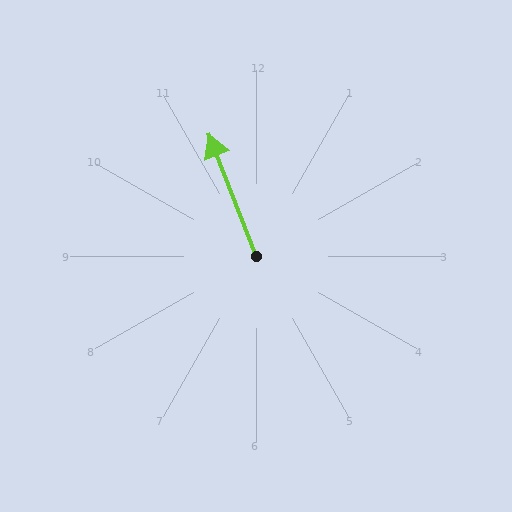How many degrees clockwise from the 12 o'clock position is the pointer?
Approximately 339 degrees.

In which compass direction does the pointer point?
North.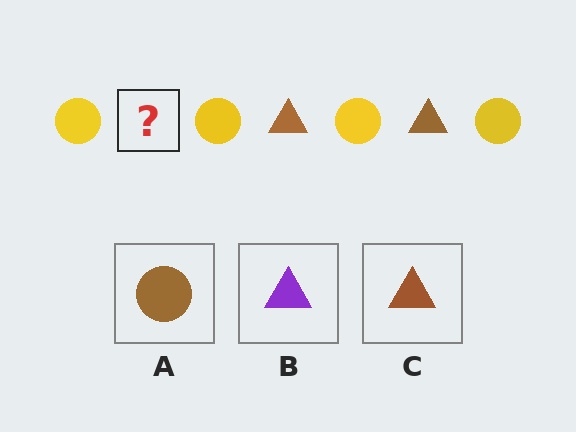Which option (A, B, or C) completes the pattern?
C.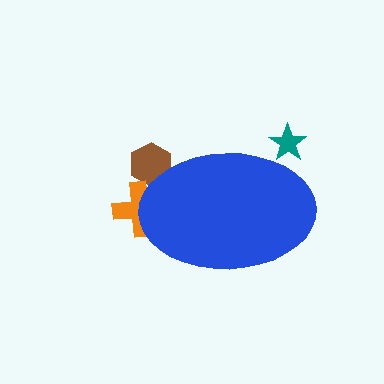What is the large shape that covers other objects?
A blue ellipse.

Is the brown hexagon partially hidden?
Yes, the brown hexagon is partially hidden behind the blue ellipse.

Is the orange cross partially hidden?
Yes, the orange cross is partially hidden behind the blue ellipse.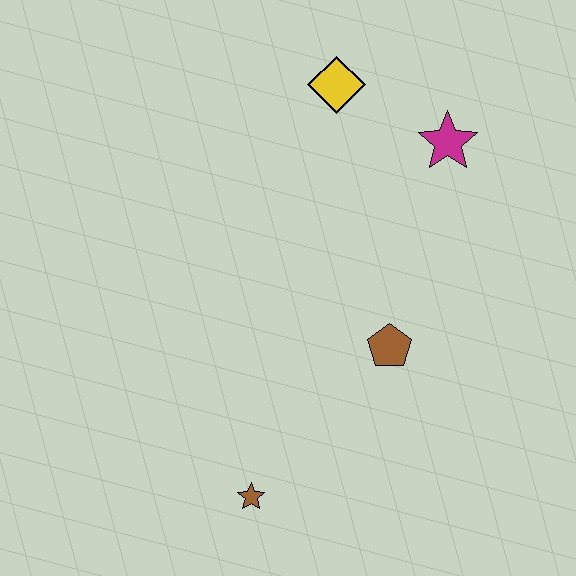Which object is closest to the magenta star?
The yellow diamond is closest to the magenta star.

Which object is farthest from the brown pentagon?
The yellow diamond is farthest from the brown pentagon.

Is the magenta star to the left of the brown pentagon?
No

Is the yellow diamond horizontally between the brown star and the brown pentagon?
Yes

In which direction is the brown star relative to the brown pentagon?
The brown star is below the brown pentagon.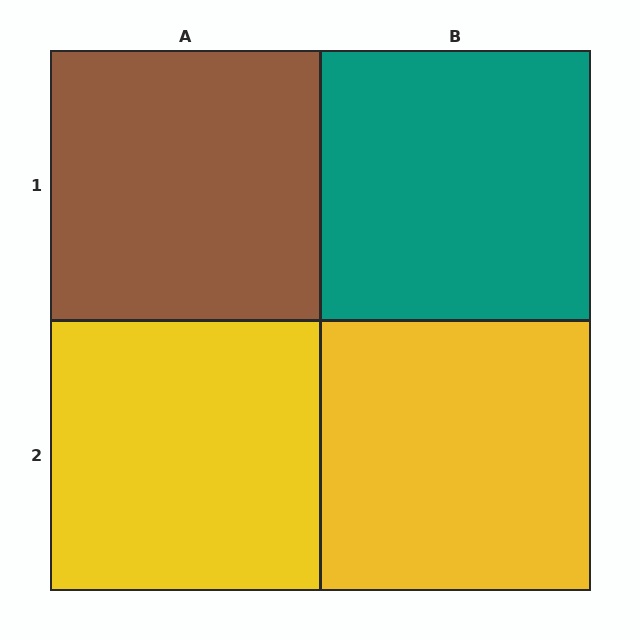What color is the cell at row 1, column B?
Teal.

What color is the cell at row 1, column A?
Brown.